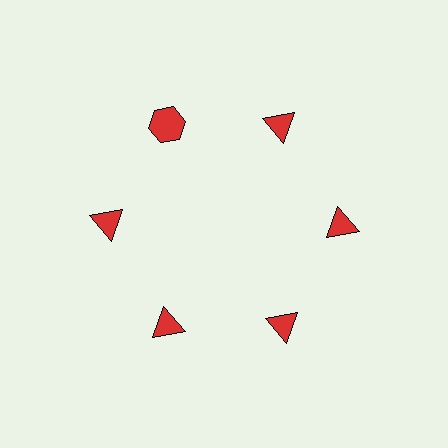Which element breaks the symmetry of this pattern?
The red hexagon at roughly the 11 o'clock position breaks the symmetry. All other shapes are red triangles.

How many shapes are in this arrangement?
There are 6 shapes arranged in a ring pattern.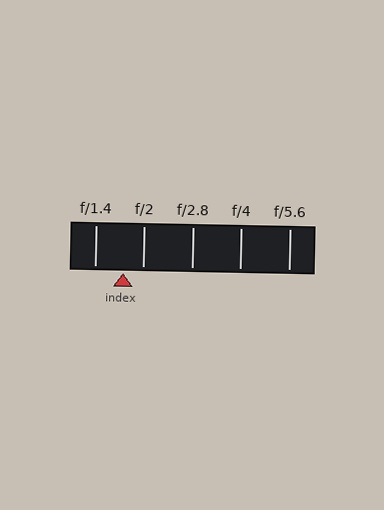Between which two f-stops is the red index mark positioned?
The index mark is between f/1.4 and f/2.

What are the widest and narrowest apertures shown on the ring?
The widest aperture shown is f/1.4 and the narrowest is f/5.6.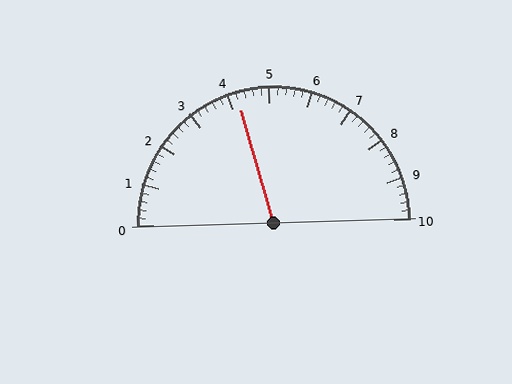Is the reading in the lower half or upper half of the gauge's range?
The reading is in the lower half of the range (0 to 10).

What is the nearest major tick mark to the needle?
The nearest major tick mark is 4.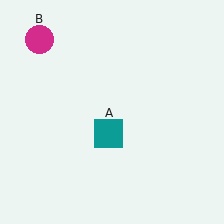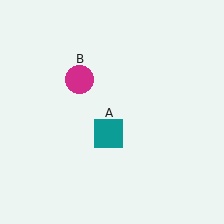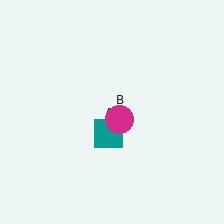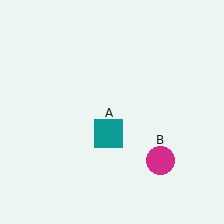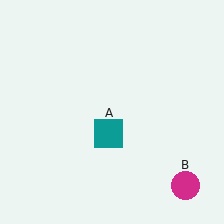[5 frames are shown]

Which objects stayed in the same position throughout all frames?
Teal square (object A) remained stationary.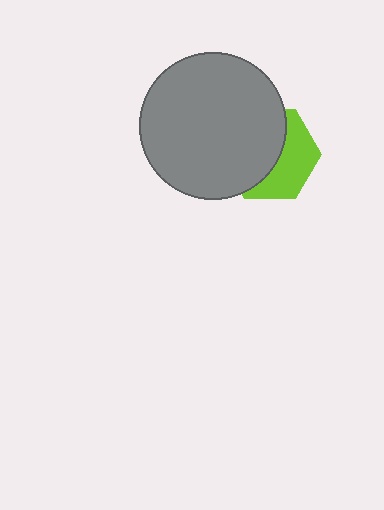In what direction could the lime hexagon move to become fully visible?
The lime hexagon could move right. That would shift it out from behind the gray circle entirely.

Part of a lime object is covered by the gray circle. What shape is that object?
It is a hexagon.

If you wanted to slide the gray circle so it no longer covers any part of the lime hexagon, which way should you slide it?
Slide it left — that is the most direct way to separate the two shapes.